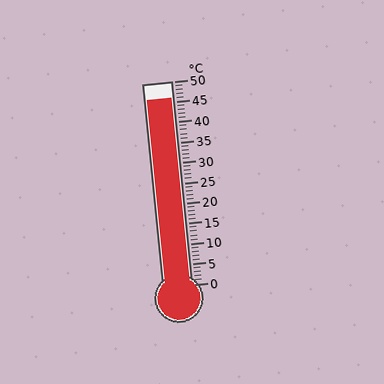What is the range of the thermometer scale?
The thermometer scale ranges from 0°C to 50°C.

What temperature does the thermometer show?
The thermometer shows approximately 46°C.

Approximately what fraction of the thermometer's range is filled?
The thermometer is filled to approximately 90% of its range.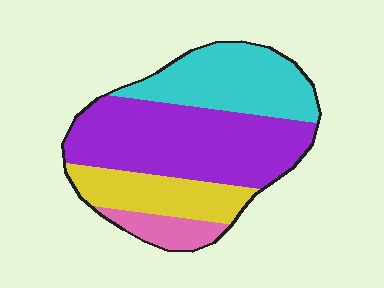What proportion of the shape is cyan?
Cyan covers roughly 30% of the shape.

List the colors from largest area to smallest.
From largest to smallest: purple, cyan, yellow, pink.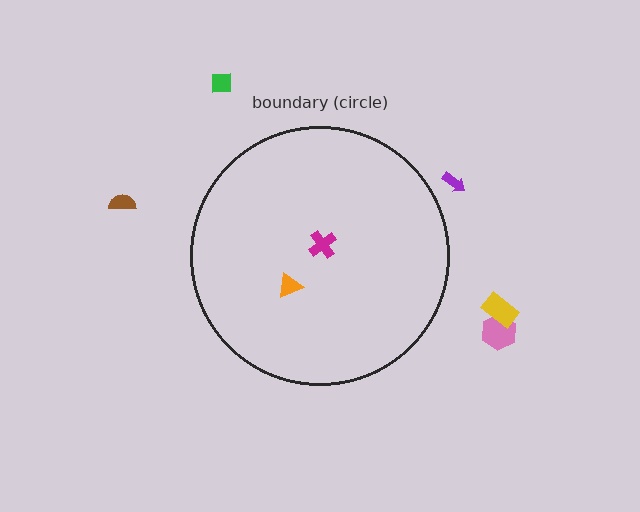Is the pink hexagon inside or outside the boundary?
Outside.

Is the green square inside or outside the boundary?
Outside.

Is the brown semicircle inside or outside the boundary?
Outside.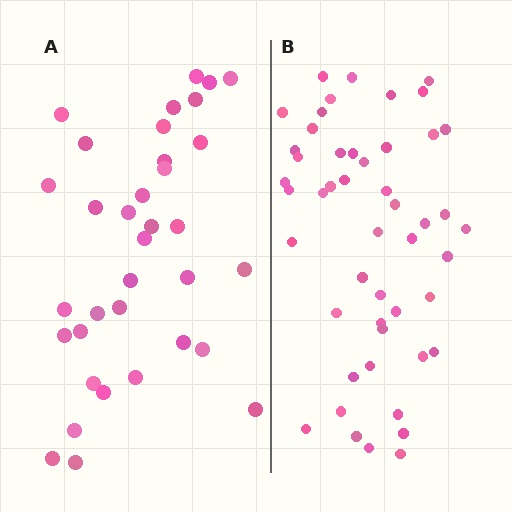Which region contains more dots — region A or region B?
Region B (the right region) has more dots.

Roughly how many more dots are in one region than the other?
Region B has approximately 15 more dots than region A.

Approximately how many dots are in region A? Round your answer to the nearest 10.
About 40 dots. (The exact count is 35, which rounds to 40.)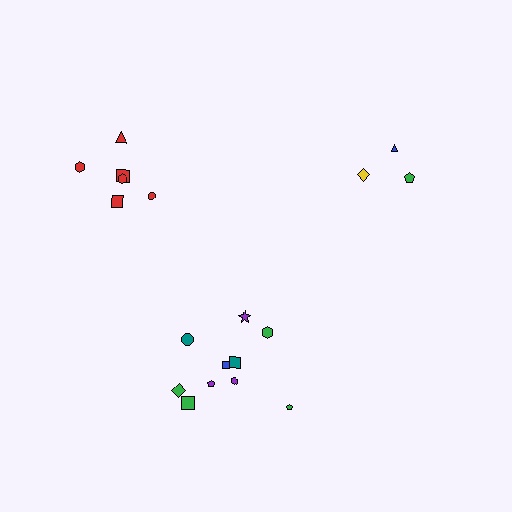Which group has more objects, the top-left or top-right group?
The top-left group.